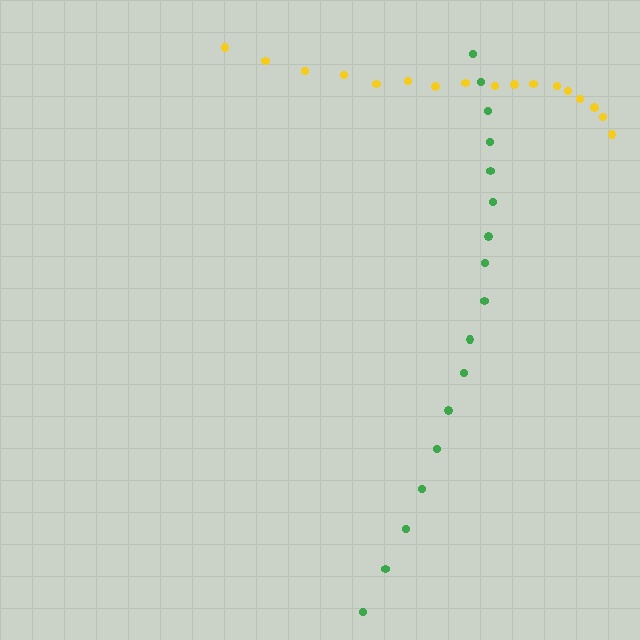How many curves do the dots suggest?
There are 2 distinct paths.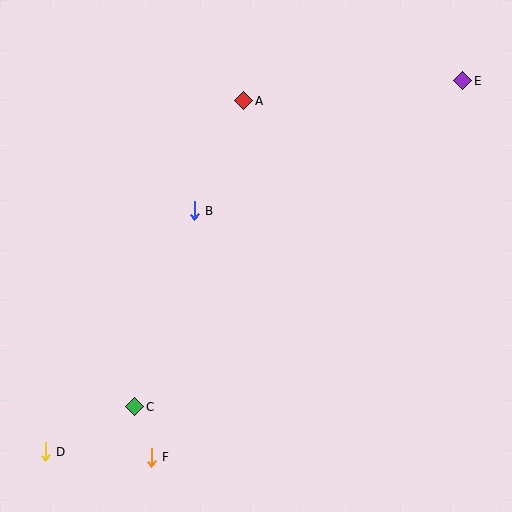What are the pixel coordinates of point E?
Point E is at (463, 81).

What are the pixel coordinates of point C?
Point C is at (135, 407).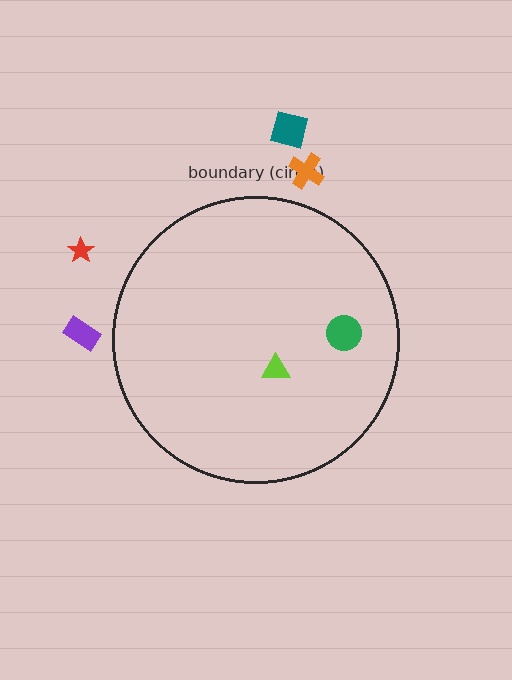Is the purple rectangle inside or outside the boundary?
Outside.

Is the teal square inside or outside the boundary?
Outside.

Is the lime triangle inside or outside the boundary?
Inside.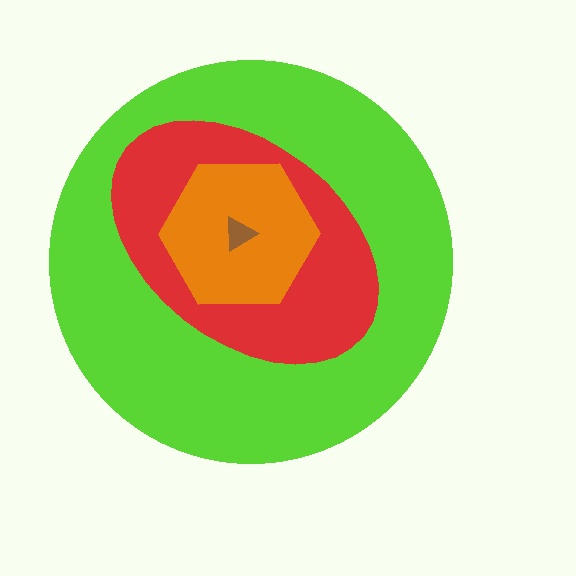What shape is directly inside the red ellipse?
The orange hexagon.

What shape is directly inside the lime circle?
The red ellipse.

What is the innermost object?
The brown triangle.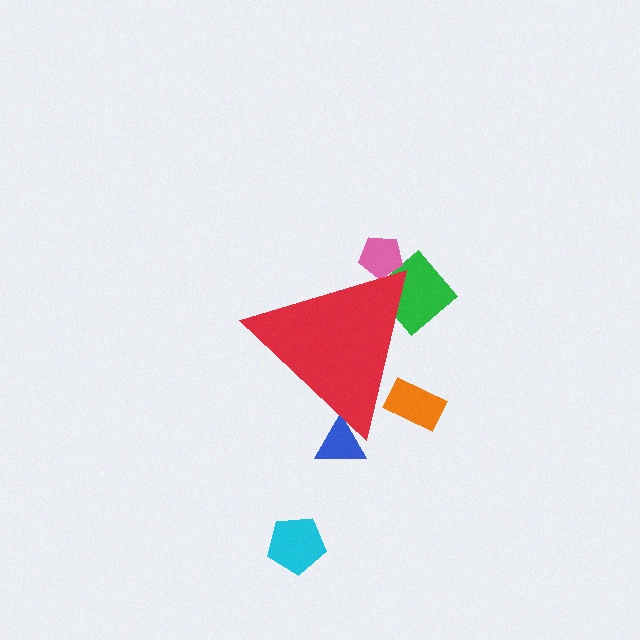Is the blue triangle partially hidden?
Yes, the blue triangle is partially hidden behind the red triangle.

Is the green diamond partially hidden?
Yes, the green diamond is partially hidden behind the red triangle.